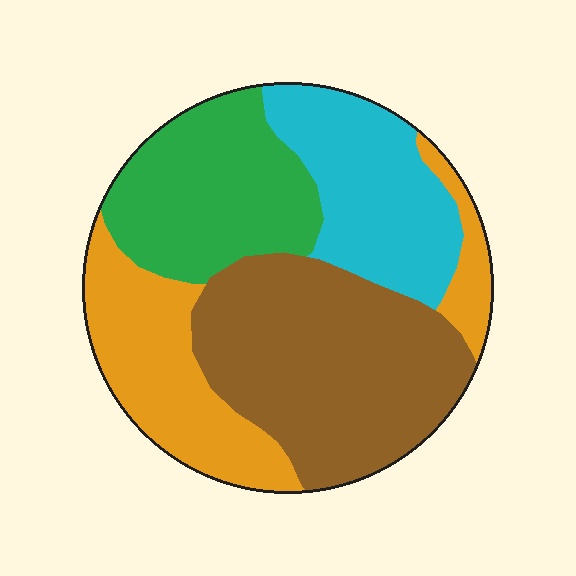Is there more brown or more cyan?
Brown.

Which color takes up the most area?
Brown, at roughly 35%.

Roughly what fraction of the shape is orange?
Orange takes up about one quarter (1/4) of the shape.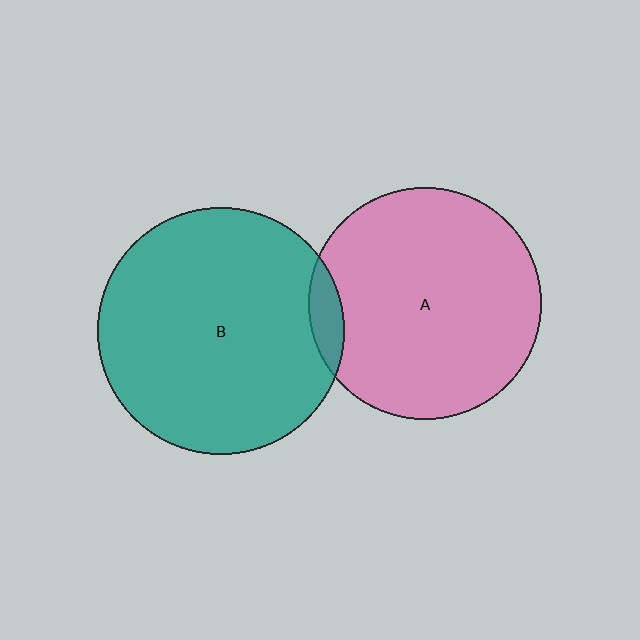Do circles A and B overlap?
Yes.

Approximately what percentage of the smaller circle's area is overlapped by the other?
Approximately 5%.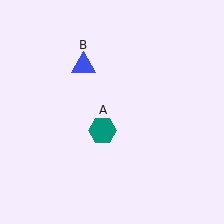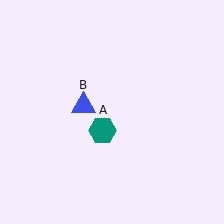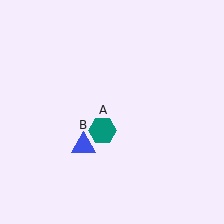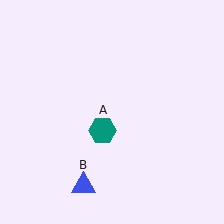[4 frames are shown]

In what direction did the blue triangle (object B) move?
The blue triangle (object B) moved down.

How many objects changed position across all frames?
1 object changed position: blue triangle (object B).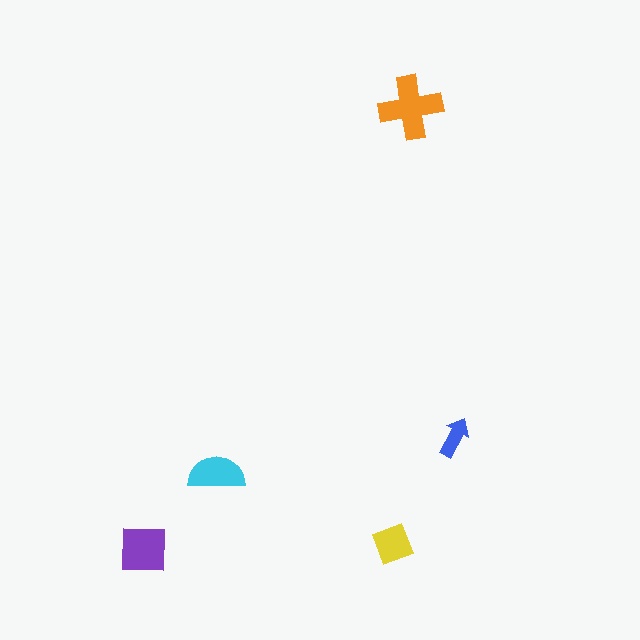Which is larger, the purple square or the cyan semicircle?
The purple square.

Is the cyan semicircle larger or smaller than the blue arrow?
Larger.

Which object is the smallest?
The blue arrow.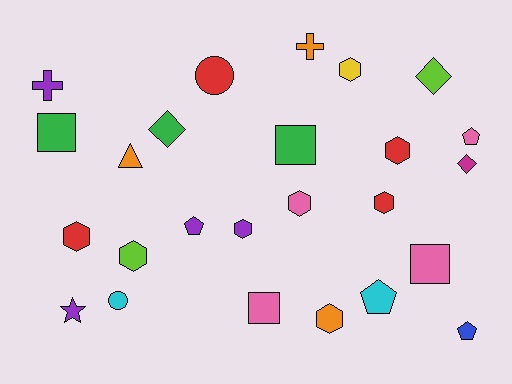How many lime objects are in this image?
There are 2 lime objects.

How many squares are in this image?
There are 4 squares.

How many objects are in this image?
There are 25 objects.